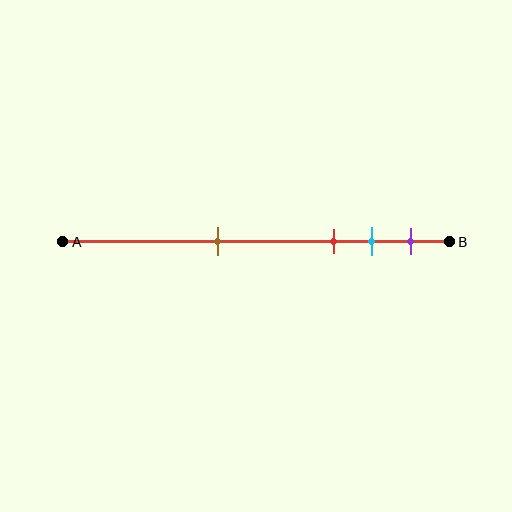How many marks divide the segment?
There are 4 marks dividing the segment.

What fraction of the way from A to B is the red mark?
The red mark is approximately 70% (0.7) of the way from A to B.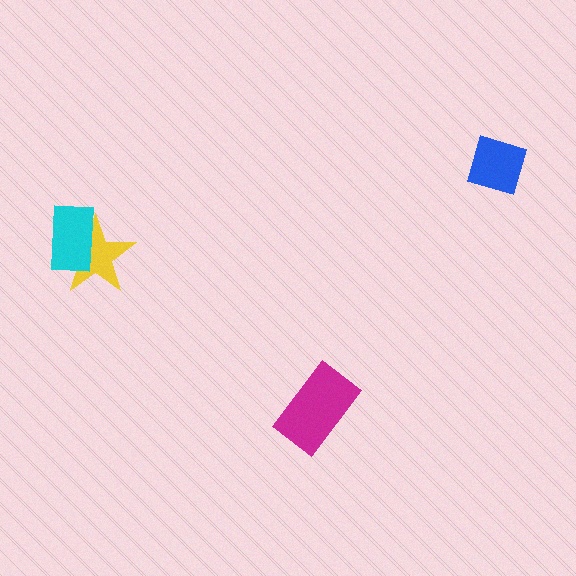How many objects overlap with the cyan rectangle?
1 object overlaps with the cyan rectangle.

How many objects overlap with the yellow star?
1 object overlaps with the yellow star.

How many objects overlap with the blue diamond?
0 objects overlap with the blue diamond.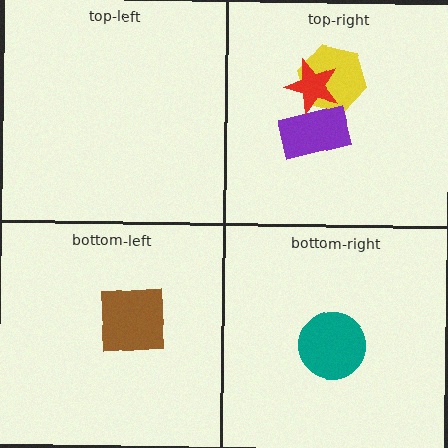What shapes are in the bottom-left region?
The brown square.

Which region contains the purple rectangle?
The top-right region.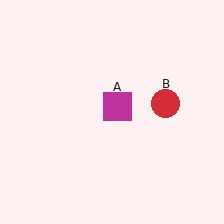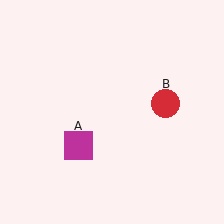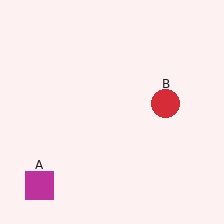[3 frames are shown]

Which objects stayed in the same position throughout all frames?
Red circle (object B) remained stationary.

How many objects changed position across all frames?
1 object changed position: magenta square (object A).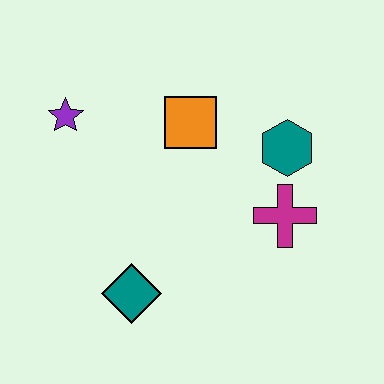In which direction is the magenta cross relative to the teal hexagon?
The magenta cross is below the teal hexagon.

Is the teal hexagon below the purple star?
Yes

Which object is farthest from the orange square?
The teal diamond is farthest from the orange square.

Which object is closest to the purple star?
The orange square is closest to the purple star.